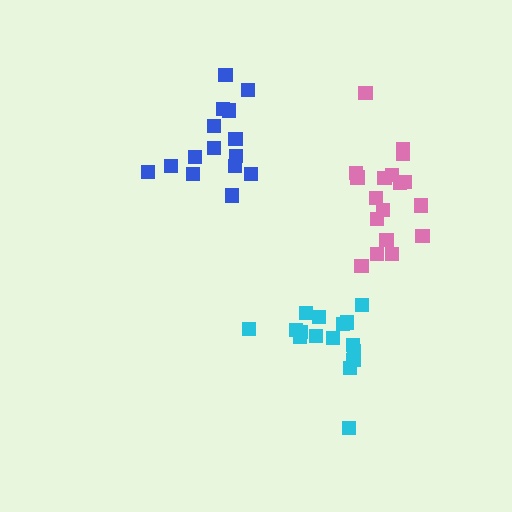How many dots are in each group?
Group 1: 16 dots, Group 2: 15 dots, Group 3: 18 dots (49 total).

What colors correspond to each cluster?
The clusters are colored: cyan, blue, pink.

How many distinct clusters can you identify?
There are 3 distinct clusters.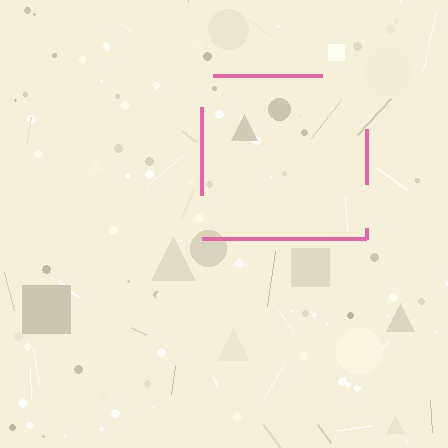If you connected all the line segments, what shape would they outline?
They would outline a square.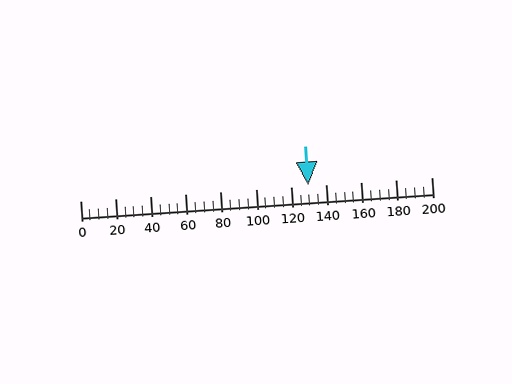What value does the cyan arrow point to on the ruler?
The cyan arrow points to approximately 130.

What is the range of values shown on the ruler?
The ruler shows values from 0 to 200.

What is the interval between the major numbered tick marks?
The major tick marks are spaced 20 units apart.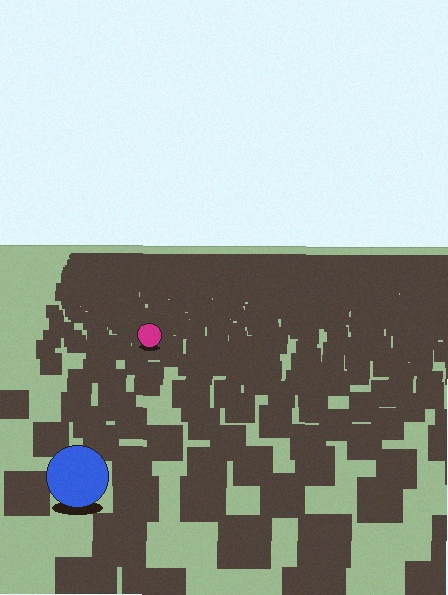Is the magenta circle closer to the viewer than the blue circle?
No. The blue circle is closer — you can tell from the texture gradient: the ground texture is coarser near it.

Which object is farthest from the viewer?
The magenta circle is farthest from the viewer. It appears smaller and the ground texture around it is denser.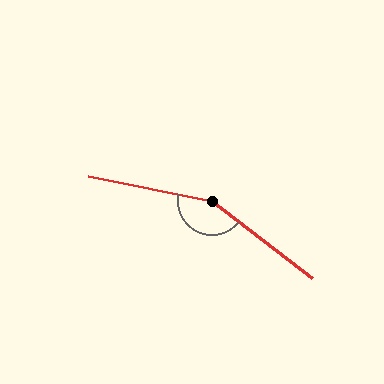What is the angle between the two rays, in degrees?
Approximately 154 degrees.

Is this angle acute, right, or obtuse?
It is obtuse.